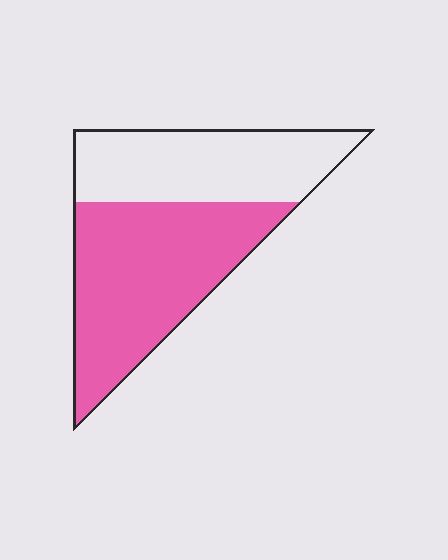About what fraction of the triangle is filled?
About three fifths (3/5).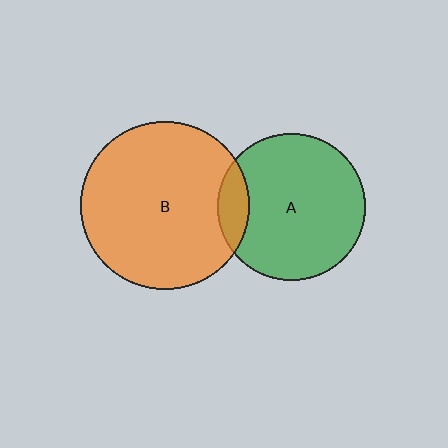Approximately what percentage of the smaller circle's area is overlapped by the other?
Approximately 10%.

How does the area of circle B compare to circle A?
Approximately 1.3 times.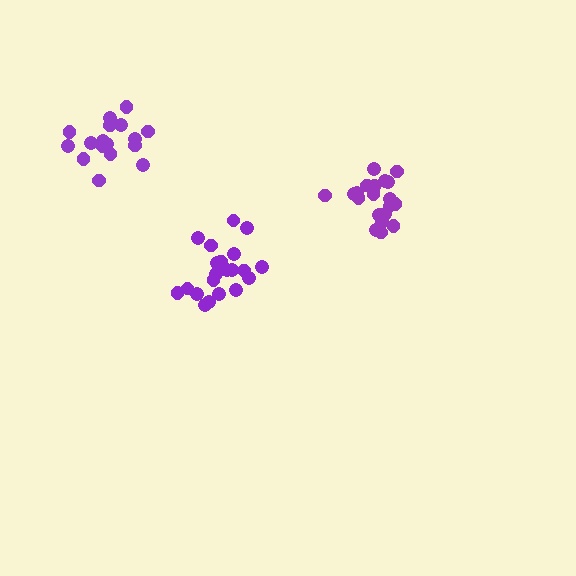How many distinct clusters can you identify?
There are 3 distinct clusters.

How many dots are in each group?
Group 1: 21 dots, Group 2: 21 dots, Group 3: 18 dots (60 total).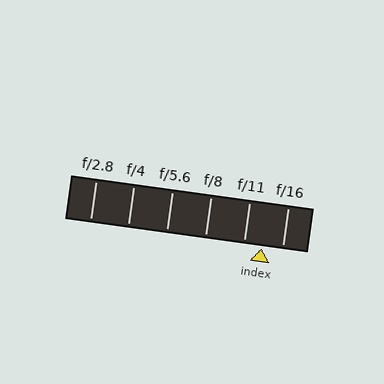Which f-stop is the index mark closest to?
The index mark is closest to f/11.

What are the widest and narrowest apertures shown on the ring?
The widest aperture shown is f/2.8 and the narrowest is f/16.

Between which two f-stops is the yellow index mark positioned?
The index mark is between f/11 and f/16.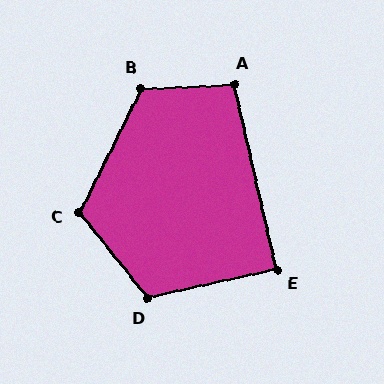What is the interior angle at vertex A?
Approximately 101 degrees (obtuse).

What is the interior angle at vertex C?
Approximately 115 degrees (obtuse).